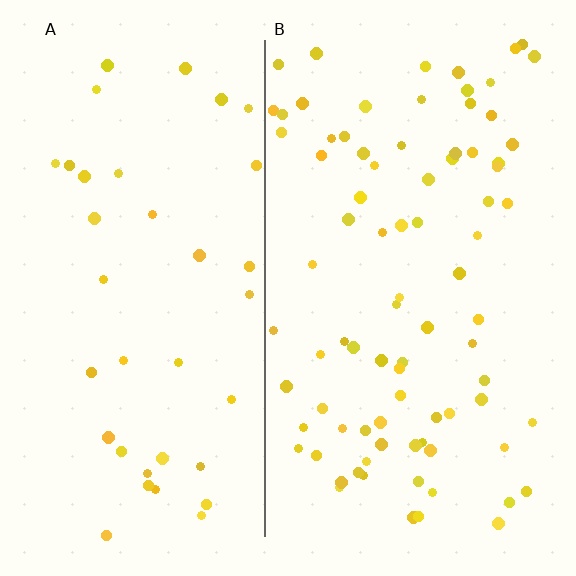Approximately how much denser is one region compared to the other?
Approximately 2.3× — region B over region A.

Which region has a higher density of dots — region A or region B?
B (the right).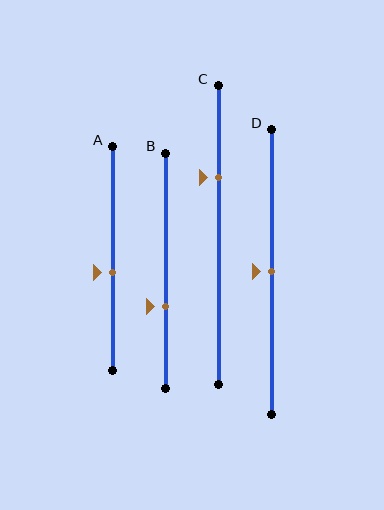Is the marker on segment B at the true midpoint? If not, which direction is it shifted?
No, the marker on segment B is shifted downward by about 15% of the segment length.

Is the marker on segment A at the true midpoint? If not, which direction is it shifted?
No, the marker on segment A is shifted downward by about 6% of the segment length.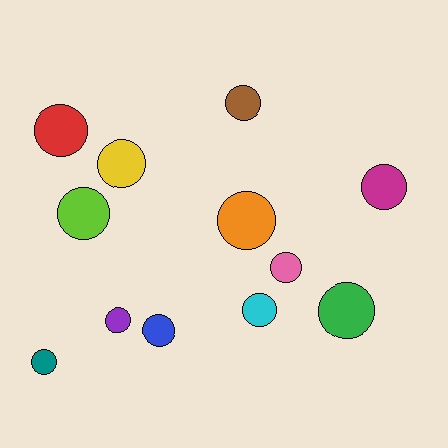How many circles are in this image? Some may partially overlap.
There are 12 circles.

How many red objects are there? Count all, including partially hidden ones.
There is 1 red object.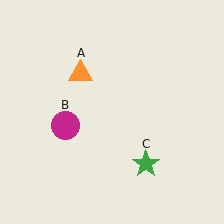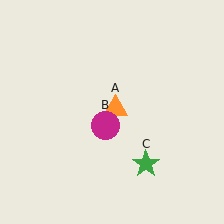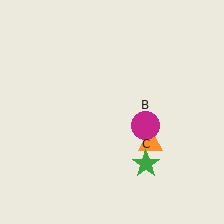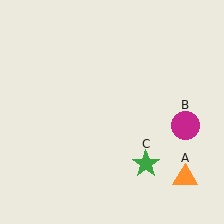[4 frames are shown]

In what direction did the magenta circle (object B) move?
The magenta circle (object B) moved right.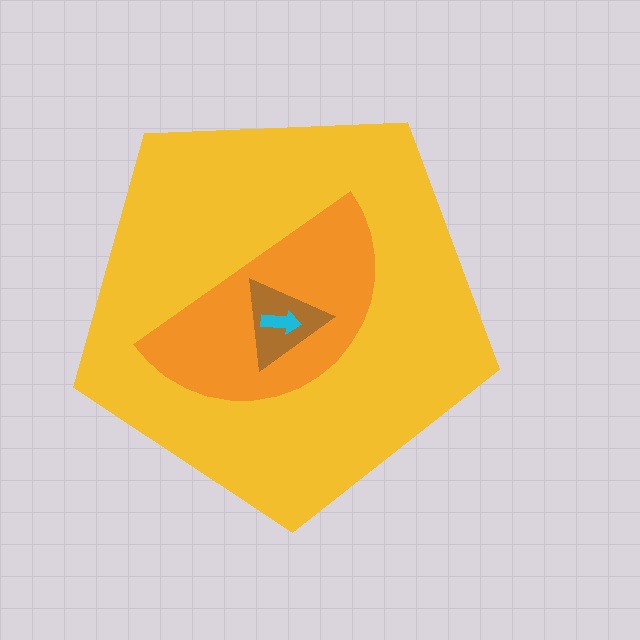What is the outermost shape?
The yellow pentagon.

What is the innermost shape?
The cyan arrow.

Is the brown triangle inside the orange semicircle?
Yes.